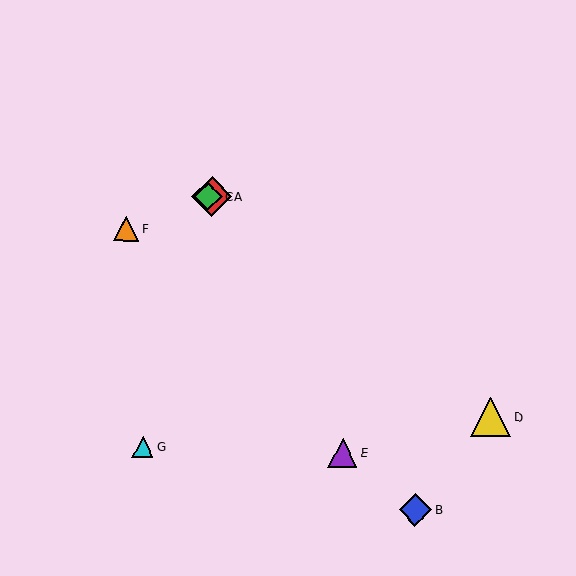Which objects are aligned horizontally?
Objects A, C are aligned horizontally.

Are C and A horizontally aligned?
Yes, both are at y≈196.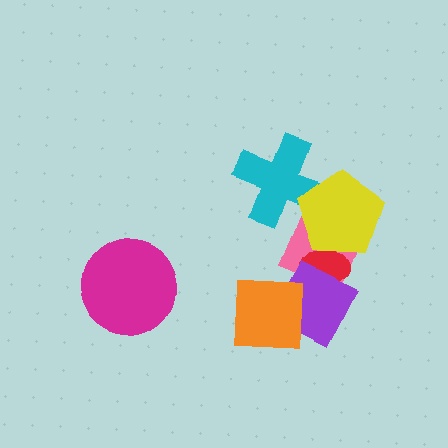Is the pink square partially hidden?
Yes, it is partially covered by another shape.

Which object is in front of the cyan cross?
The yellow pentagon is in front of the cyan cross.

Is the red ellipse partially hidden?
Yes, it is partially covered by another shape.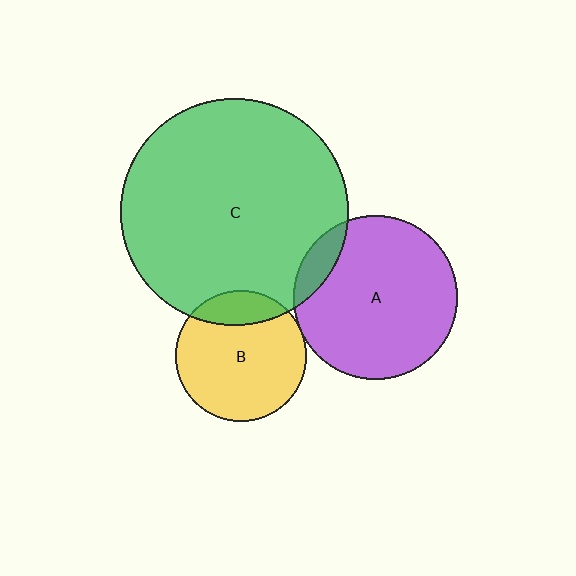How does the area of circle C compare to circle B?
Approximately 3.0 times.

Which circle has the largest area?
Circle C (green).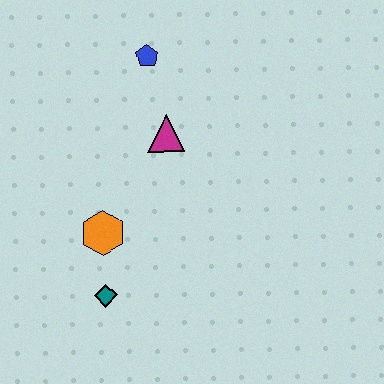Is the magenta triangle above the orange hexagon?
Yes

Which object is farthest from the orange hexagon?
The blue pentagon is farthest from the orange hexagon.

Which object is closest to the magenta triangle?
The blue pentagon is closest to the magenta triangle.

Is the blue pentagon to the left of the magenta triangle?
Yes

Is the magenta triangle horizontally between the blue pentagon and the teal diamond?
No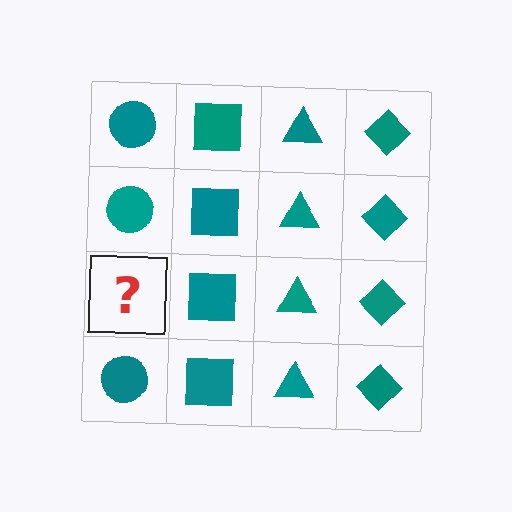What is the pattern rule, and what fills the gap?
The rule is that each column has a consistent shape. The gap should be filled with a teal circle.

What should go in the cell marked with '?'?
The missing cell should contain a teal circle.